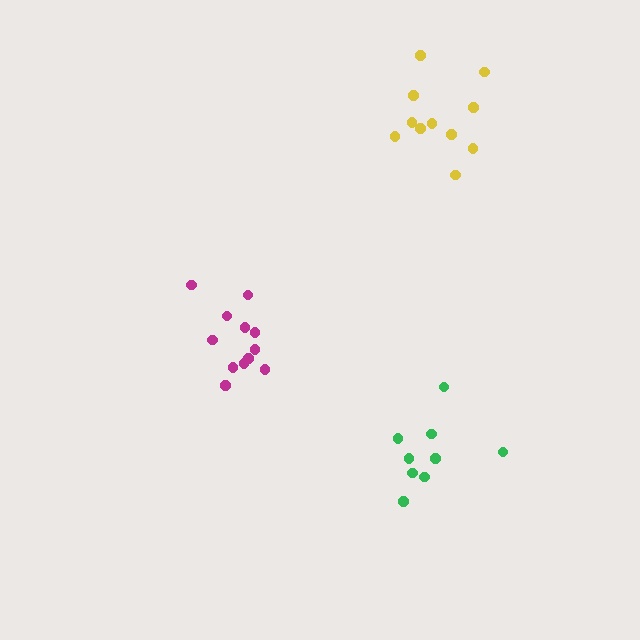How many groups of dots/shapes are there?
There are 3 groups.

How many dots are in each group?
Group 1: 9 dots, Group 2: 12 dots, Group 3: 11 dots (32 total).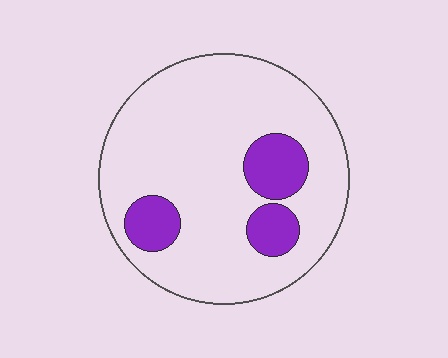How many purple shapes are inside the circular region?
3.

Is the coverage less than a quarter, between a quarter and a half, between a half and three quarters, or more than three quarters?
Less than a quarter.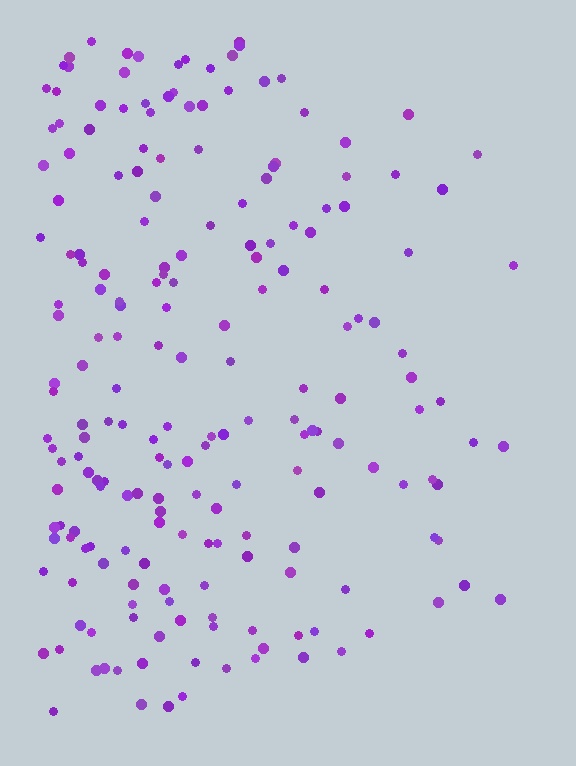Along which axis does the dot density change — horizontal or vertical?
Horizontal.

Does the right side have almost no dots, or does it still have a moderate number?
Still a moderate number, just noticeably fewer than the left.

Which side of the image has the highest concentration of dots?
The left.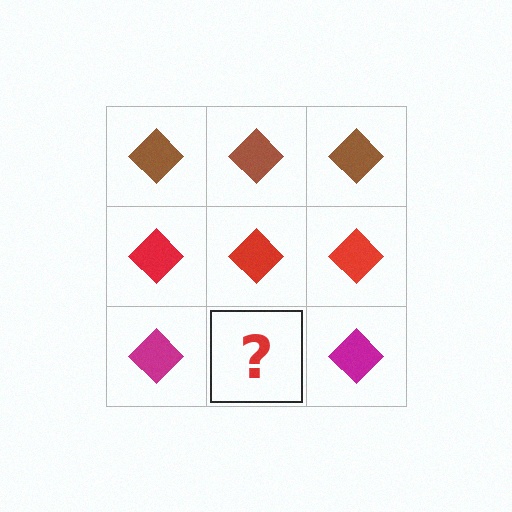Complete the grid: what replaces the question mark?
The question mark should be replaced with a magenta diamond.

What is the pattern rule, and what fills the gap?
The rule is that each row has a consistent color. The gap should be filled with a magenta diamond.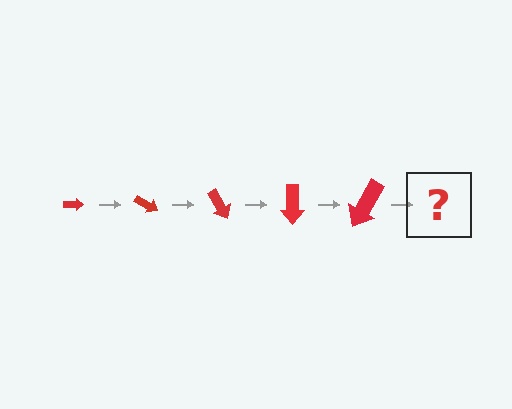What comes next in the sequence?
The next element should be an arrow, larger than the previous one and rotated 150 degrees from the start.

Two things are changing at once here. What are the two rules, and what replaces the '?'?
The two rules are that the arrow grows larger each step and it rotates 30 degrees each step. The '?' should be an arrow, larger than the previous one and rotated 150 degrees from the start.